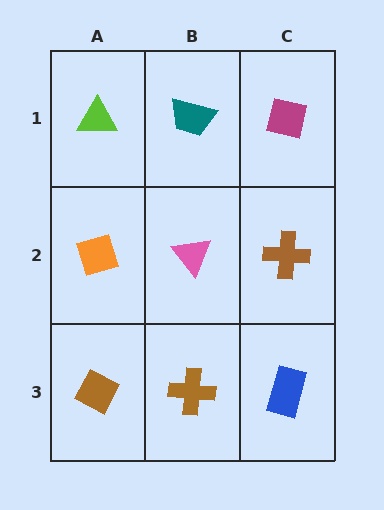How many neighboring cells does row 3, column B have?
3.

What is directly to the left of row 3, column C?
A brown cross.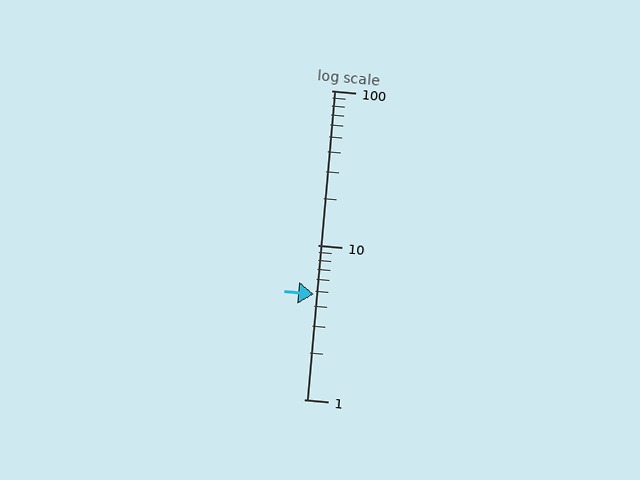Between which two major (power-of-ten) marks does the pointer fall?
The pointer is between 1 and 10.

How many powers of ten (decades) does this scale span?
The scale spans 2 decades, from 1 to 100.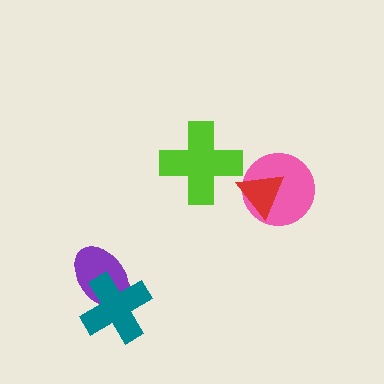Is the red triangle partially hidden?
No, no other shape covers it.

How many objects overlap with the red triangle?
1 object overlaps with the red triangle.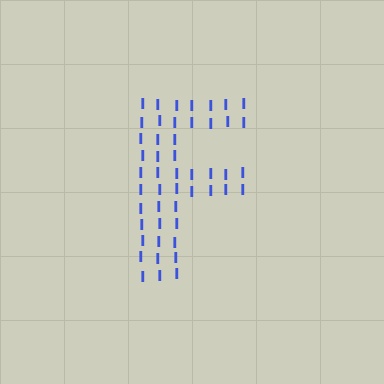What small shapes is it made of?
It is made of small letter I's.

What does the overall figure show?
The overall figure shows the letter F.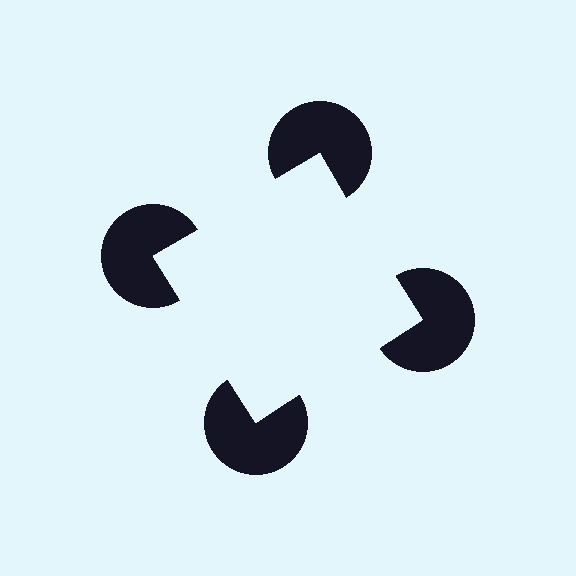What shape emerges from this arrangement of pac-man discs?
An illusory square — its edges are inferred from the aligned wedge cuts in the pac-man discs, not physically drawn.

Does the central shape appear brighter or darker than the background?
It typically appears slightly brighter than the background, even though no actual brightness change is drawn.